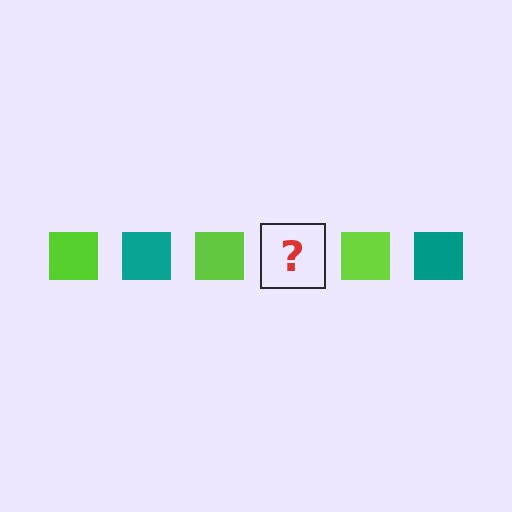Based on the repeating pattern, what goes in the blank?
The blank should be a teal square.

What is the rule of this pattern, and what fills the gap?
The rule is that the pattern cycles through lime, teal squares. The gap should be filled with a teal square.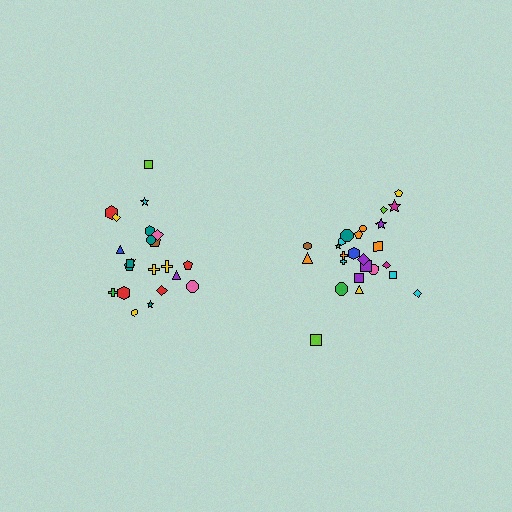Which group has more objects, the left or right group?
The right group.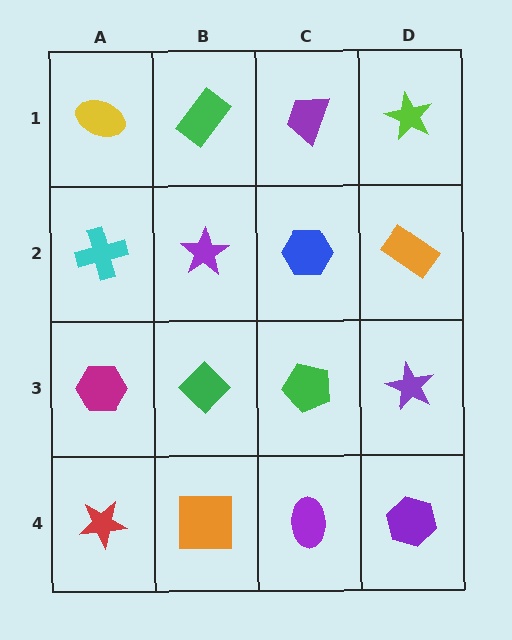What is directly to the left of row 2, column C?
A purple star.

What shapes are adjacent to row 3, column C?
A blue hexagon (row 2, column C), a purple ellipse (row 4, column C), a green diamond (row 3, column B), a purple star (row 3, column D).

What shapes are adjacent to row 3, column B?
A purple star (row 2, column B), an orange square (row 4, column B), a magenta hexagon (row 3, column A), a green pentagon (row 3, column C).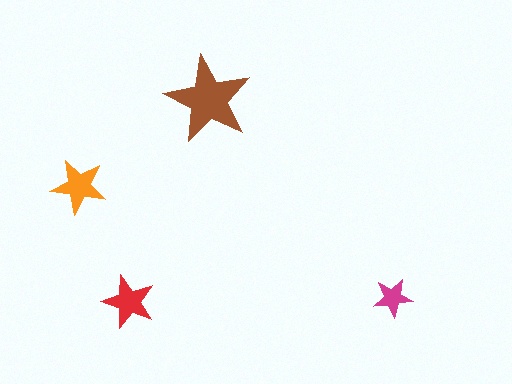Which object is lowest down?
The red star is bottommost.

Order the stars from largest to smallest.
the brown one, the orange one, the red one, the magenta one.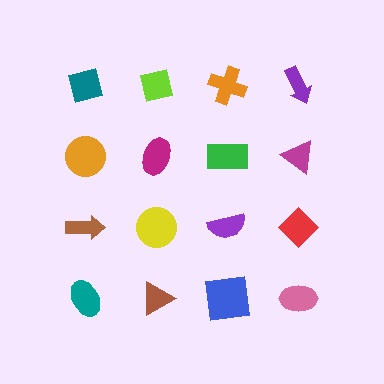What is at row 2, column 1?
An orange circle.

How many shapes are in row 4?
4 shapes.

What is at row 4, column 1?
A teal ellipse.